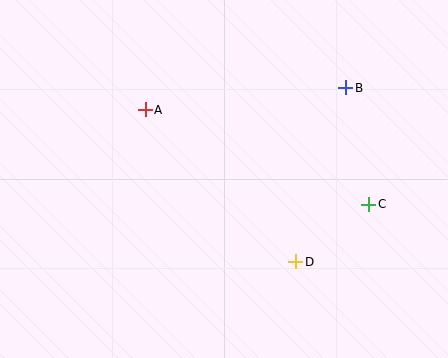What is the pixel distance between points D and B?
The distance between D and B is 181 pixels.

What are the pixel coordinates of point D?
Point D is at (296, 262).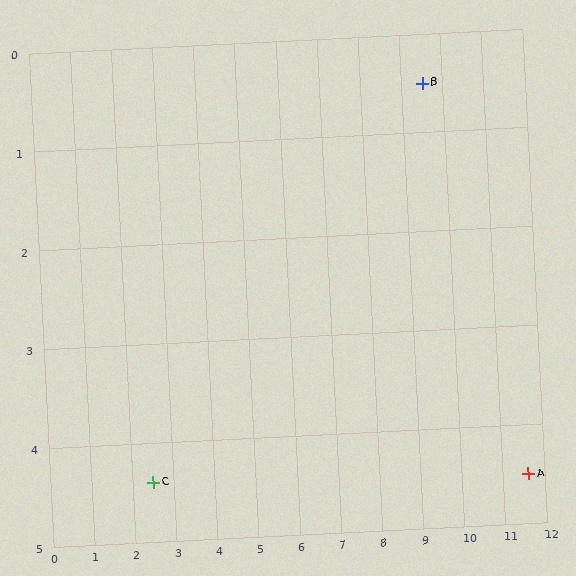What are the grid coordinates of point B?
Point B is at approximately (9.5, 0.5).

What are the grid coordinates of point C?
Point C is at approximately (2.5, 4.4).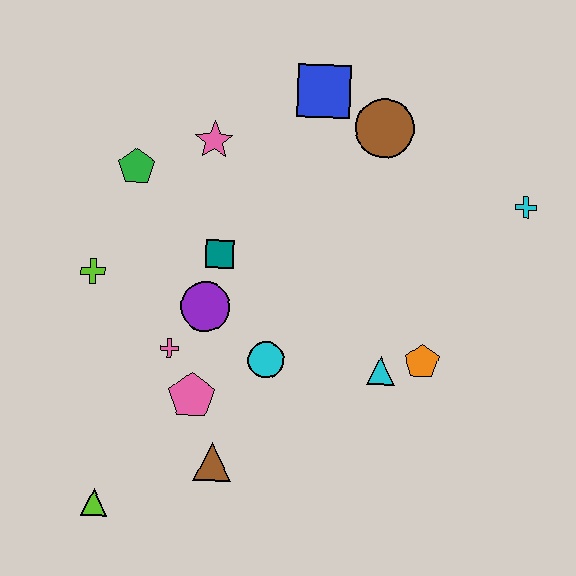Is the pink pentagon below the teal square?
Yes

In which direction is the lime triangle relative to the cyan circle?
The lime triangle is to the left of the cyan circle.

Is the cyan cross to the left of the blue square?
No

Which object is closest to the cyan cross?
The brown circle is closest to the cyan cross.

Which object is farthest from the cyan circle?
The cyan cross is farthest from the cyan circle.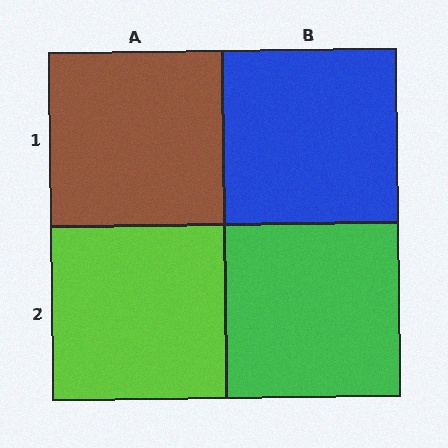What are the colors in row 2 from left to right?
Lime, green.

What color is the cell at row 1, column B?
Blue.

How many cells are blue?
1 cell is blue.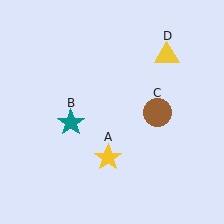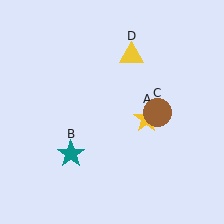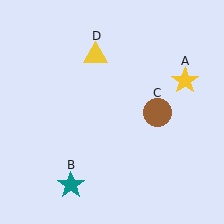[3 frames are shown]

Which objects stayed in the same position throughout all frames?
Brown circle (object C) remained stationary.